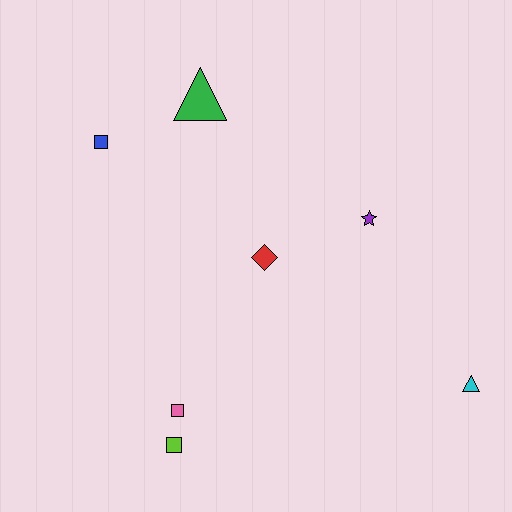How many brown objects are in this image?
There are no brown objects.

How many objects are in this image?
There are 7 objects.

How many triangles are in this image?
There are 2 triangles.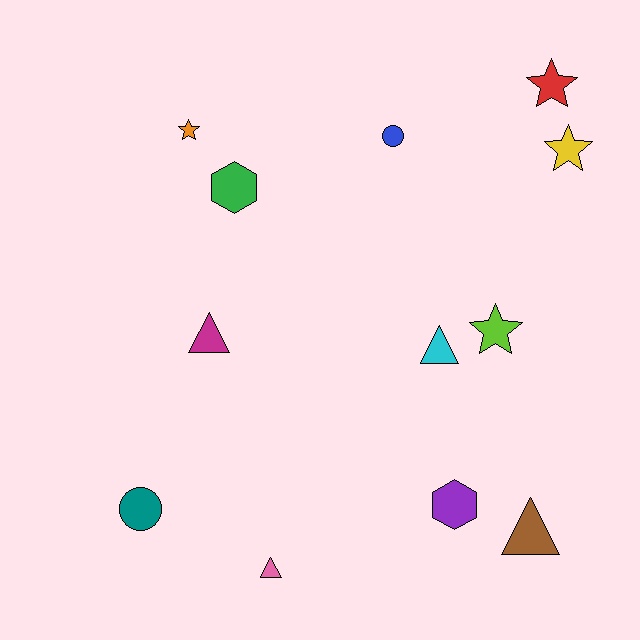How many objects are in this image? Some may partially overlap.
There are 12 objects.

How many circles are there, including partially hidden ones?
There are 2 circles.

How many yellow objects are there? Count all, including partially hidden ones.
There is 1 yellow object.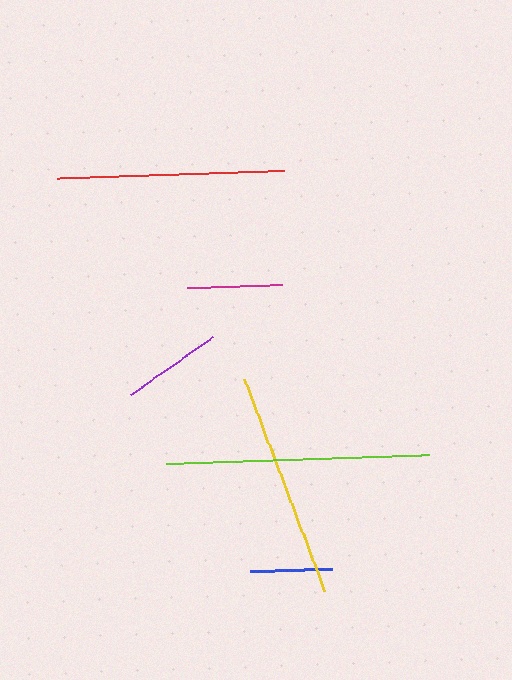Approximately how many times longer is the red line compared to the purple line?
The red line is approximately 2.3 times the length of the purple line.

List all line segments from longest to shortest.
From longest to shortest: lime, yellow, red, purple, magenta, blue.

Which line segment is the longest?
The lime line is the longest at approximately 263 pixels.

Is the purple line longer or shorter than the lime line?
The lime line is longer than the purple line.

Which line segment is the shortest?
The blue line is the shortest at approximately 82 pixels.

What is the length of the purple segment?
The purple segment is approximately 100 pixels long.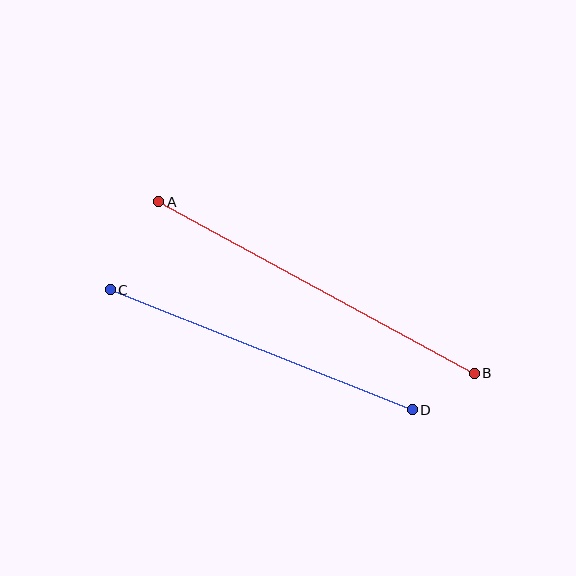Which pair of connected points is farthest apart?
Points A and B are farthest apart.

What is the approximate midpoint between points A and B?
The midpoint is at approximately (317, 288) pixels.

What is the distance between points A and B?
The distance is approximately 359 pixels.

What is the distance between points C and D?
The distance is approximately 325 pixels.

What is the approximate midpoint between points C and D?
The midpoint is at approximately (261, 350) pixels.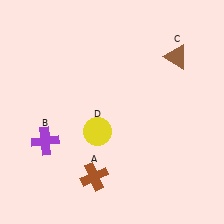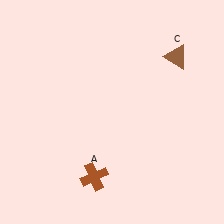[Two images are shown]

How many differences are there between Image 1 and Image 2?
There are 2 differences between the two images.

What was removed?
The purple cross (B), the yellow circle (D) were removed in Image 2.